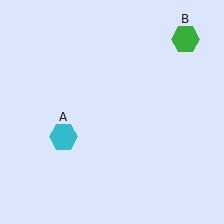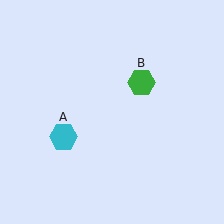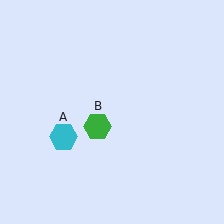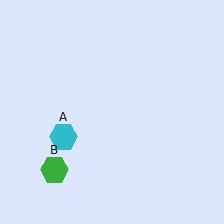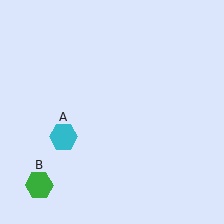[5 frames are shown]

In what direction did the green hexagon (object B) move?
The green hexagon (object B) moved down and to the left.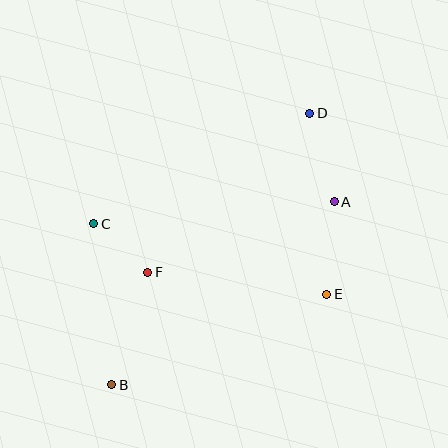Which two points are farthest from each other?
Points B and D are farthest from each other.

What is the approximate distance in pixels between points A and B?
The distance between A and B is approximately 288 pixels.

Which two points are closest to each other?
Points C and F are closest to each other.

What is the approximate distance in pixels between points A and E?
The distance between A and E is approximately 92 pixels.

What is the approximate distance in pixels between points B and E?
The distance between B and E is approximately 234 pixels.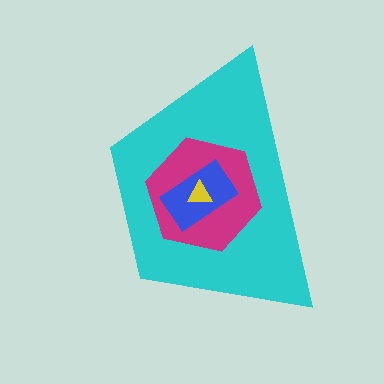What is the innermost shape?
The yellow triangle.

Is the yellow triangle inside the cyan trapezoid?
Yes.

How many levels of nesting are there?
4.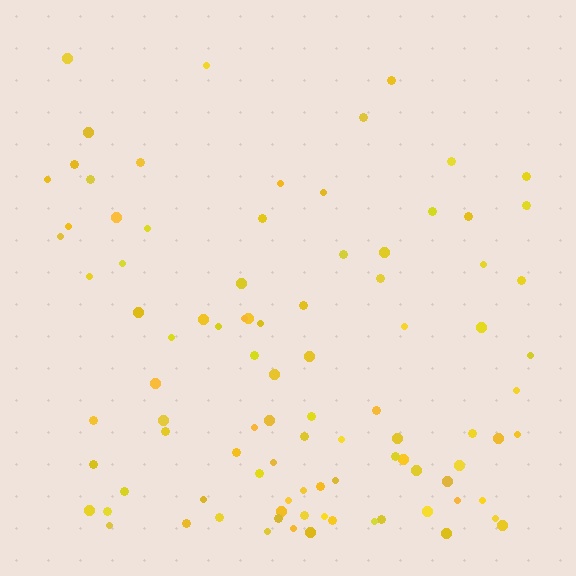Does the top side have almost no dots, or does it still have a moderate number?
Still a moderate number, just noticeably fewer than the bottom.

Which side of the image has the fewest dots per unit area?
The top.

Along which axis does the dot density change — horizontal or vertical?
Vertical.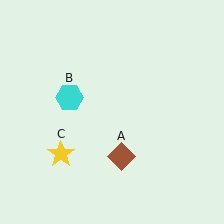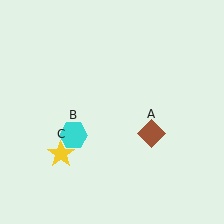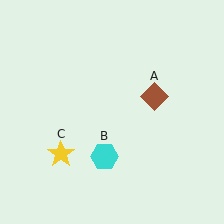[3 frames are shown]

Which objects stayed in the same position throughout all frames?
Yellow star (object C) remained stationary.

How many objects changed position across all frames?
2 objects changed position: brown diamond (object A), cyan hexagon (object B).